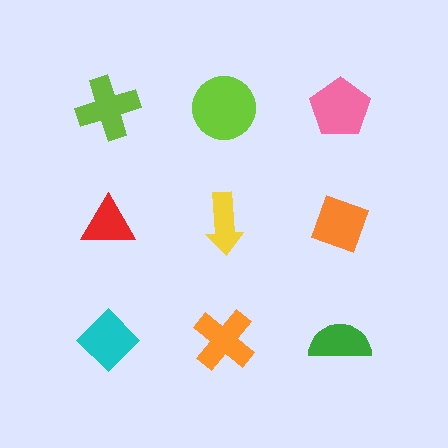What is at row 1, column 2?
A lime circle.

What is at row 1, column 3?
A pink pentagon.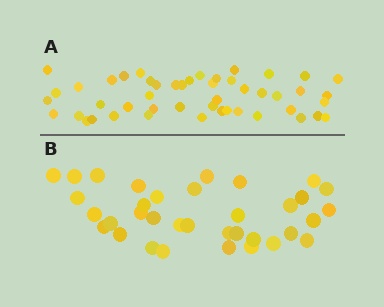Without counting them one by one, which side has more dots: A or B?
Region A (the top region) has more dots.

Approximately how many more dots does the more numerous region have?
Region A has approximately 15 more dots than region B.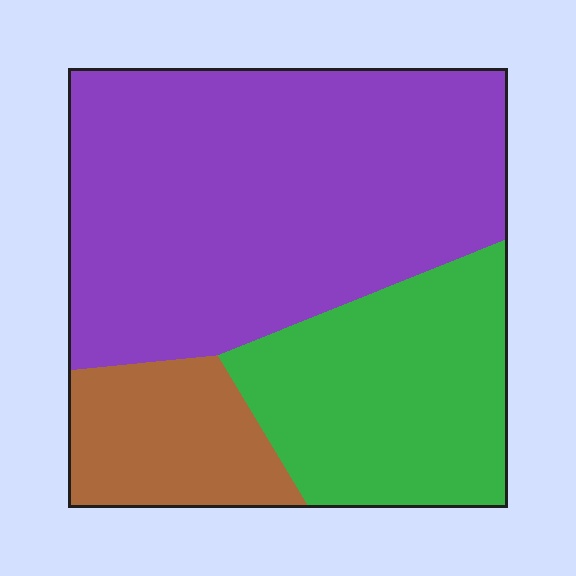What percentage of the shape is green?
Green covers roughly 30% of the shape.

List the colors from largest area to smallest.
From largest to smallest: purple, green, brown.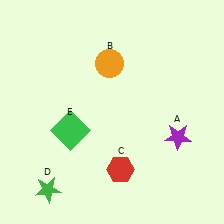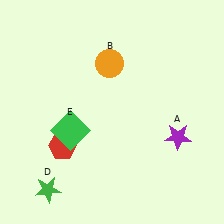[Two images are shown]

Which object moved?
The red hexagon (C) moved left.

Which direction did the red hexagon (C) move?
The red hexagon (C) moved left.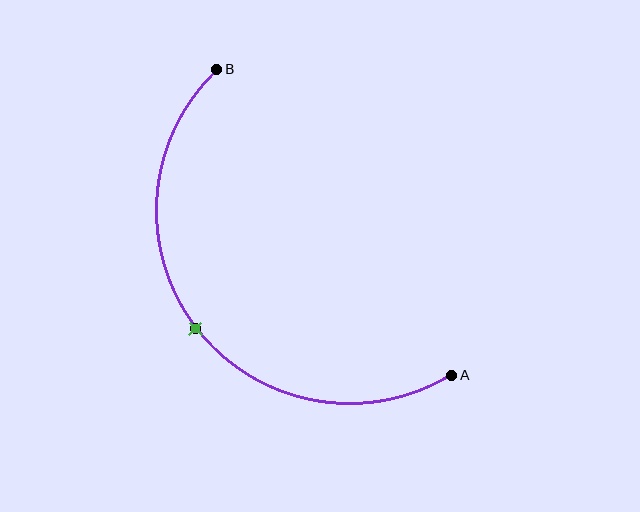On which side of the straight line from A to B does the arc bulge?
The arc bulges below and to the left of the straight line connecting A and B.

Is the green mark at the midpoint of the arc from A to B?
Yes. The green mark lies on the arc at equal arc-length from both A and B — it is the arc midpoint.